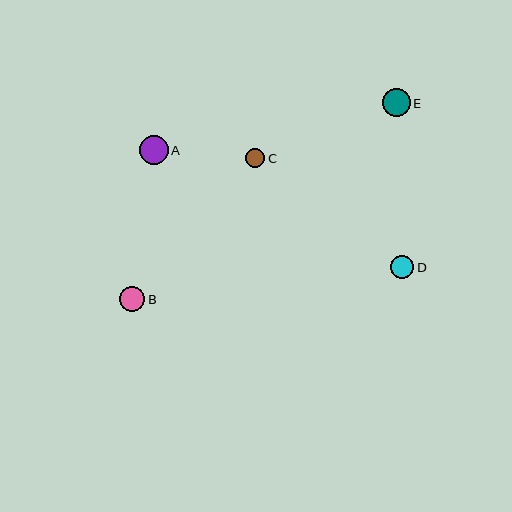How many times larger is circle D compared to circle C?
Circle D is approximately 1.2 times the size of circle C.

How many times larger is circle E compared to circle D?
Circle E is approximately 1.2 times the size of circle D.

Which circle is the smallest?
Circle C is the smallest with a size of approximately 19 pixels.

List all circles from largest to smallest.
From largest to smallest: A, E, B, D, C.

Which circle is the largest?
Circle A is the largest with a size of approximately 29 pixels.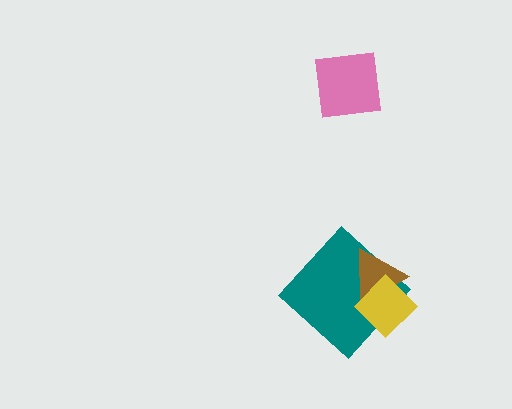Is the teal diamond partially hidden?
Yes, it is partially covered by another shape.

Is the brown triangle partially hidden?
Yes, it is partially covered by another shape.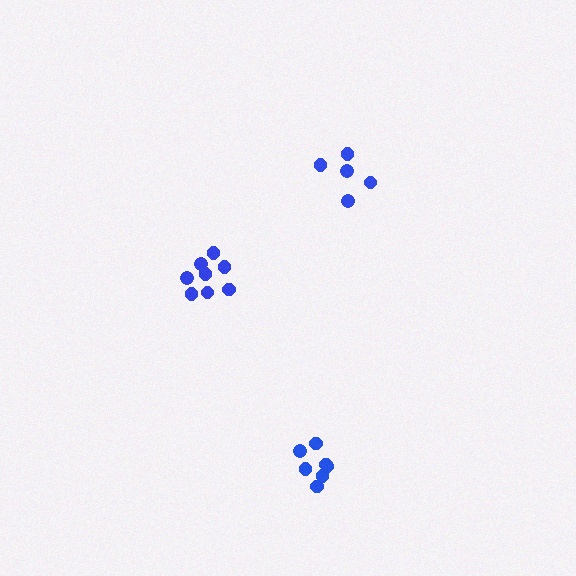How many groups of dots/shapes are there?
There are 3 groups.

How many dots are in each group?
Group 1: 7 dots, Group 2: 8 dots, Group 3: 5 dots (20 total).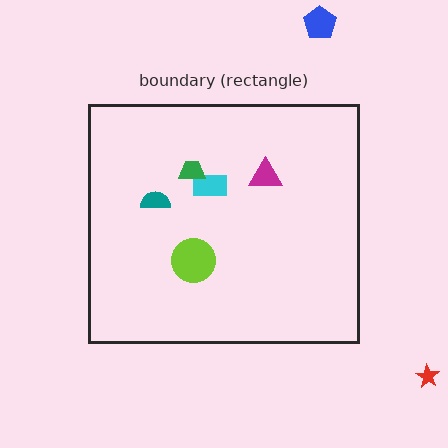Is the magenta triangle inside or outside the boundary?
Inside.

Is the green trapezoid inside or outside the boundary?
Inside.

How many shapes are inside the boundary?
5 inside, 2 outside.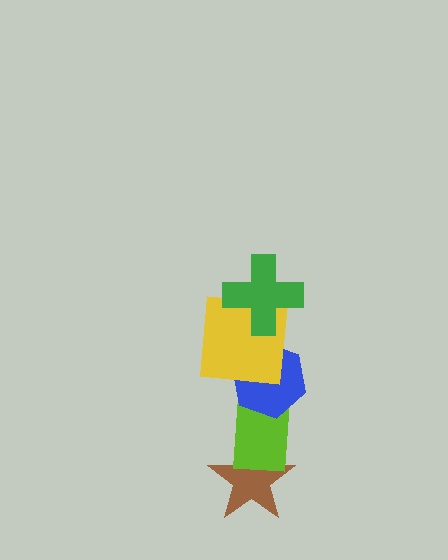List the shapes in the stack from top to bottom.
From top to bottom: the green cross, the yellow square, the blue hexagon, the lime rectangle, the brown star.